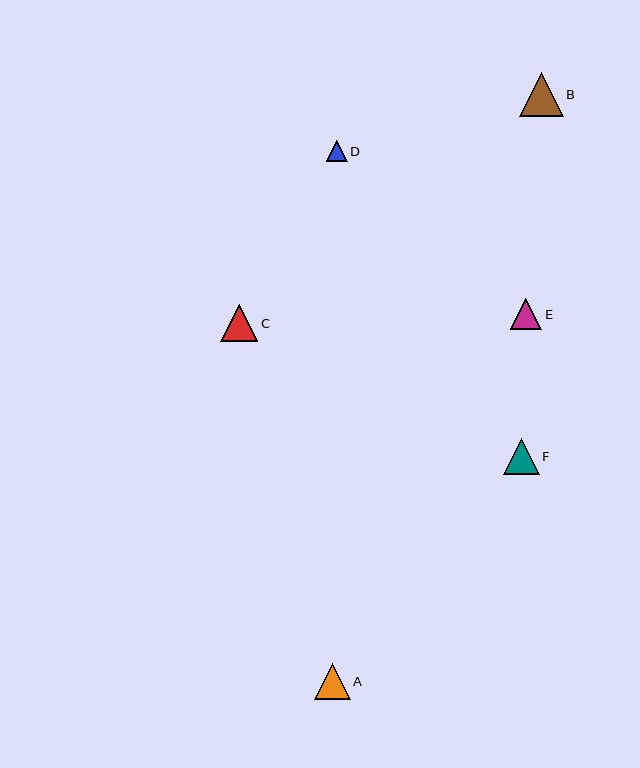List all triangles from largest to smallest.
From largest to smallest: B, C, A, F, E, D.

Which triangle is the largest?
Triangle B is the largest with a size of approximately 43 pixels.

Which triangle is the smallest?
Triangle D is the smallest with a size of approximately 21 pixels.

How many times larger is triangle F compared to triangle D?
Triangle F is approximately 1.7 times the size of triangle D.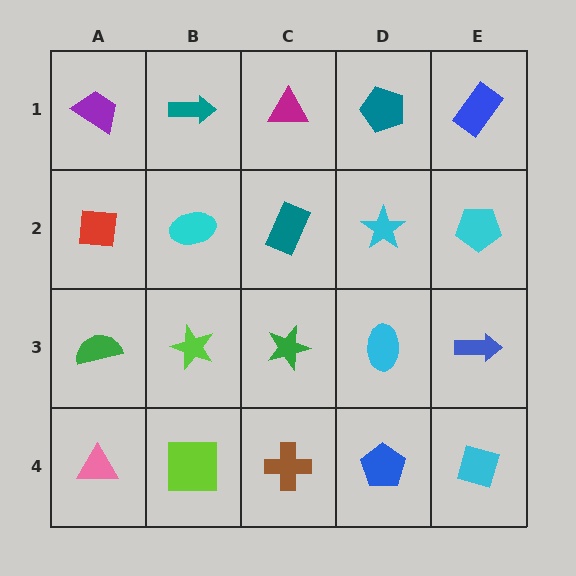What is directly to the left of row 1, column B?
A purple trapezoid.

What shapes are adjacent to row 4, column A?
A green semicircle (row 3, column A), a lime square (row 4, column B).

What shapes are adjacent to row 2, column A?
A purple trapezoid (row 1, column A), a green semicircle (row 3, column A), a cyan ellipse (row 2, column B).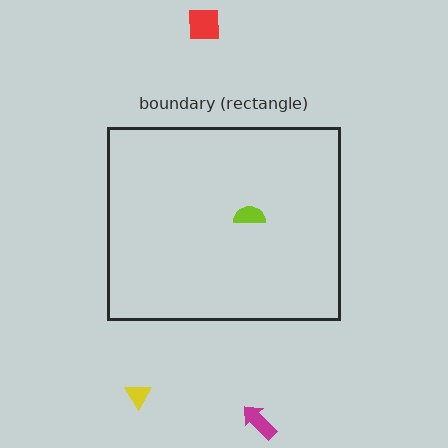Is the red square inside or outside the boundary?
Outside.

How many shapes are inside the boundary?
1 inside, 3 outside.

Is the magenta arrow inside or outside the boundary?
Outside.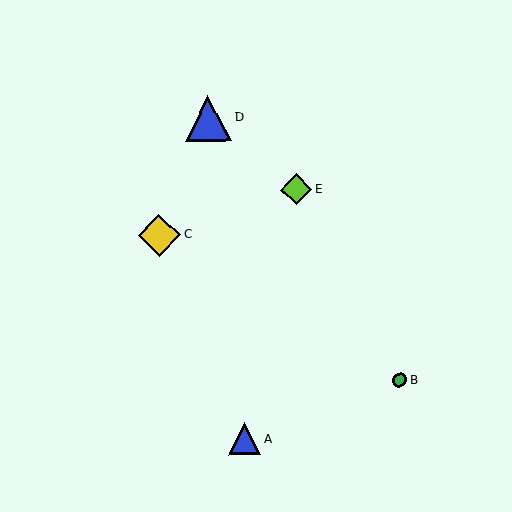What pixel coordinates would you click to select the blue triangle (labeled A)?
Click at (245, 439) to select the blue triangle A.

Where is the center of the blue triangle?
The center of the blue triangle is at (208, 118).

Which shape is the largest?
The blue triangle (labeled D) is the largest.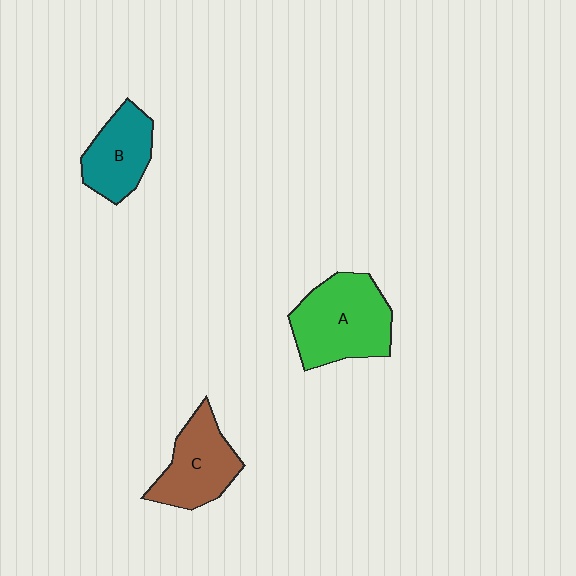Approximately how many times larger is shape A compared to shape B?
Approximately 1.5 times.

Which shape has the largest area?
Shape A (green).